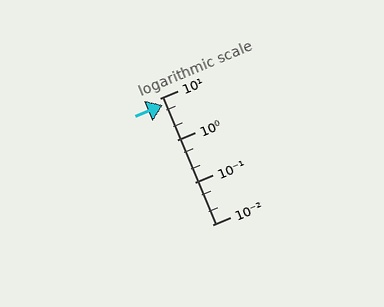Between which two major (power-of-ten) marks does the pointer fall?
The pointer is between 1 and 10.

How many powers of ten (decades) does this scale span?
The scale spans 3 decades, from 0.01 to 10.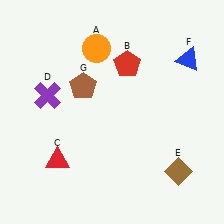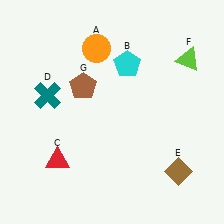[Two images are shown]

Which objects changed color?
B changed from red to cyan. D changed from purple to teal. F changed from blue to lime.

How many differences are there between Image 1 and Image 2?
There are 3 differences between the two images.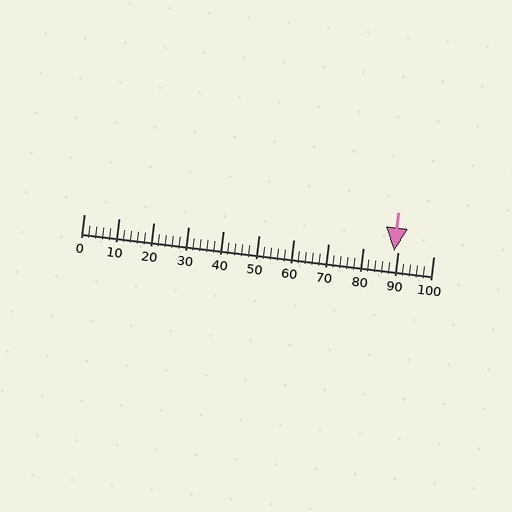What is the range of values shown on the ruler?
The ruler shows values from 0 to 100.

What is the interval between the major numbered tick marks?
The major tick marks are spaced 10 units apart.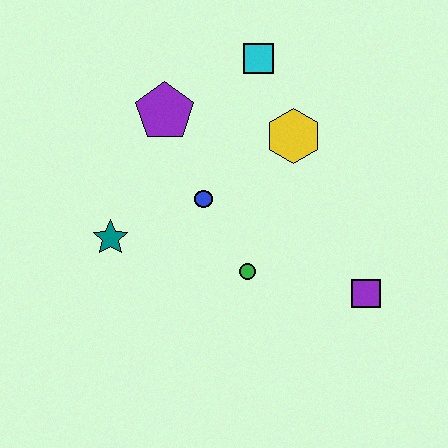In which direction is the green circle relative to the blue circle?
The green circle is below the blue circle.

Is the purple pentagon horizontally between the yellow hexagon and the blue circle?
No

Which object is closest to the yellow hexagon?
The cyan square is closest to the yellow hexagon.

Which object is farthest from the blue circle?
The purple square is farthest from the blue circle.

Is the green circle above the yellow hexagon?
No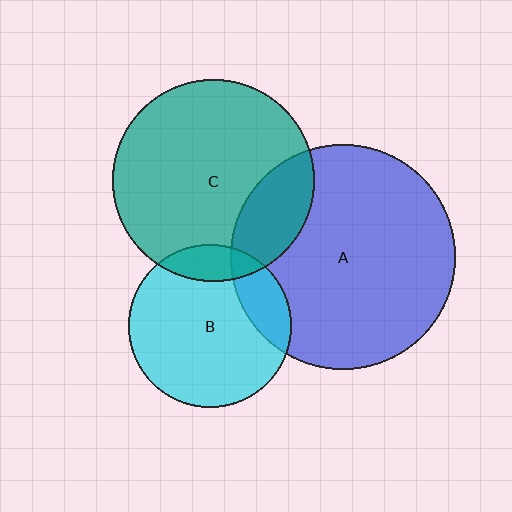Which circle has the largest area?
Circle A (blue).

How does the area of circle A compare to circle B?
Approximately 1.9 times.